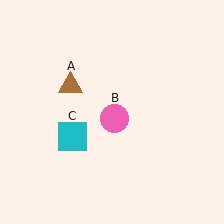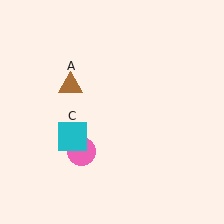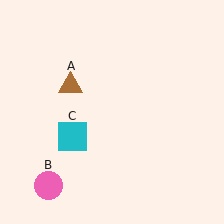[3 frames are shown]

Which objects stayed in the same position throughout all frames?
Brown triangle (object A) and cyan square (object C) remained stationary.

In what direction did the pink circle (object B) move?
The pink circle (object B) moved down and to the left.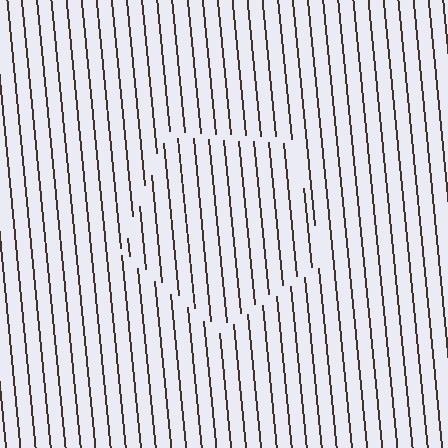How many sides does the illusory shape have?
5 sides — the line-ends trace a pentagon.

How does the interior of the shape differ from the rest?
The interior of the shape contains the same grating, shifted by half a period — the contour is defined by the phase discontinuity where line-ends from the inner and outer gratings abut.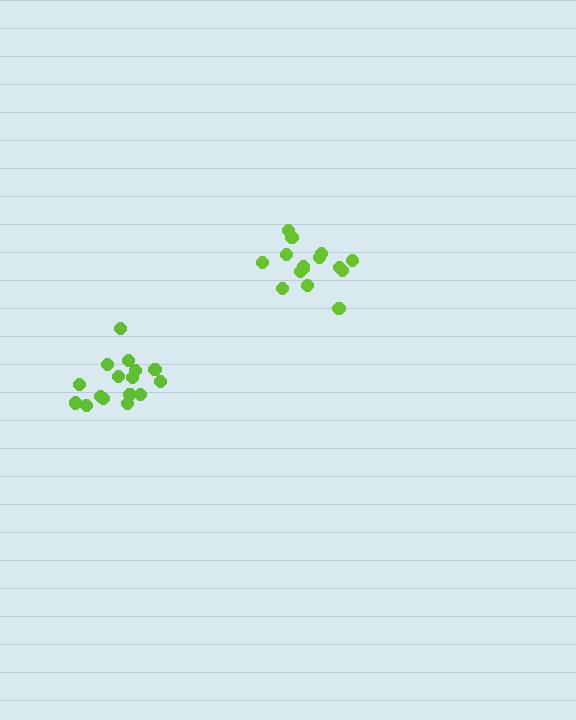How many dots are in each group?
Group 1: 15 dots, Group 2: 16 dots (31 total).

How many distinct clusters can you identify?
There are 2 distinct clusters.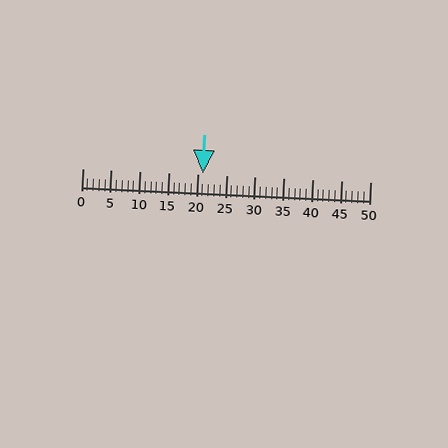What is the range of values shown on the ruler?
The ruler shows values from 0 to 50.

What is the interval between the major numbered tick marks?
The major tick marks are spaced 5 units apart.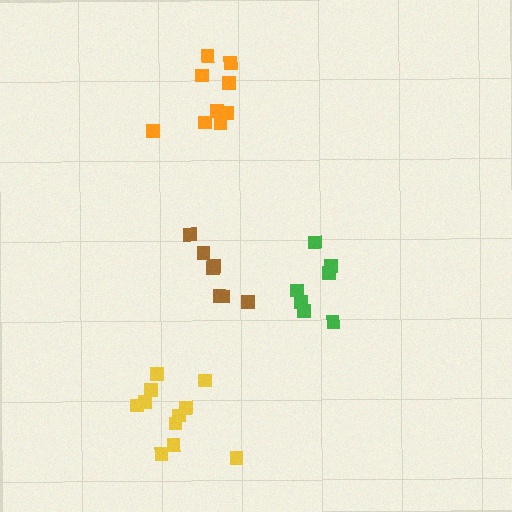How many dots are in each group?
Group 1: 11 dots, Group 2: 10 dots, Group 3: 7 dots, Group 4: 7 dots (35 total).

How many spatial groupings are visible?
There are 4 spatial groupings.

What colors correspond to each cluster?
The clusters are colored: yellow, orange, green, brown.